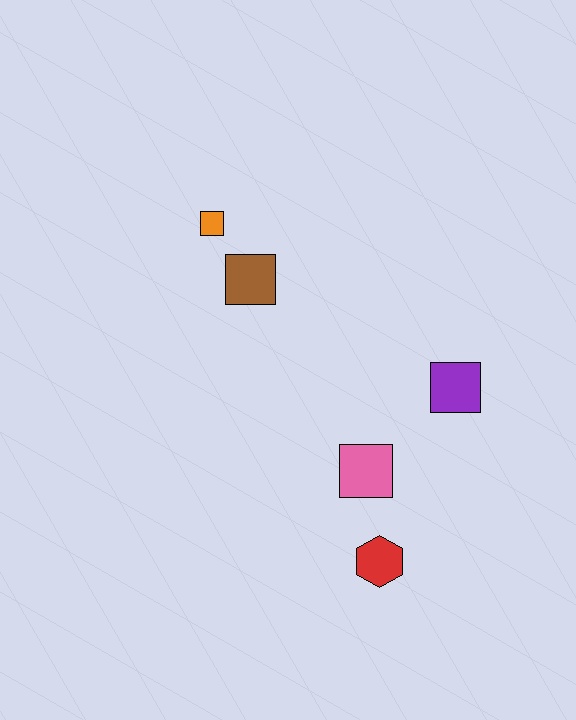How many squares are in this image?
There are 4 squares.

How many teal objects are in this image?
There are no teal objects.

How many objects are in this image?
There are 5 objects.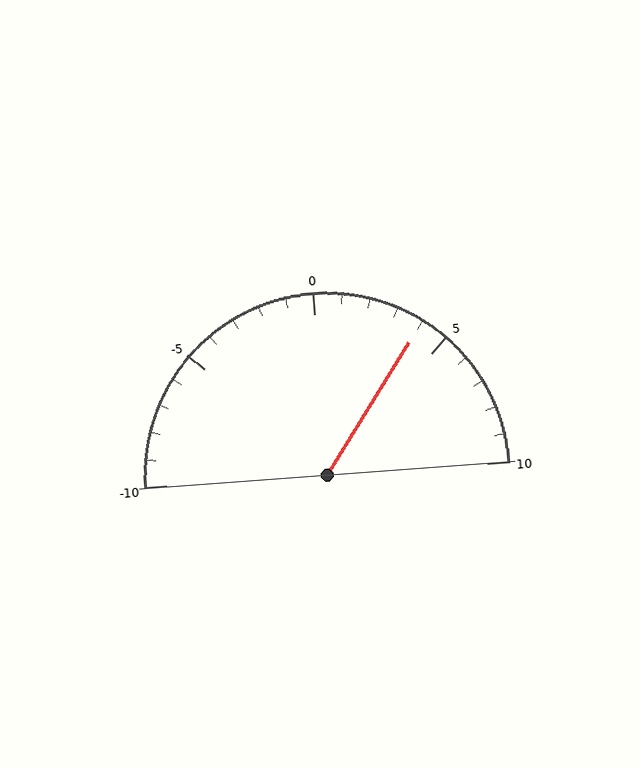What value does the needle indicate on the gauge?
The needle indicates approximately 4.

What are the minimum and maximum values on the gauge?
The gauge ranges from -10 to 10.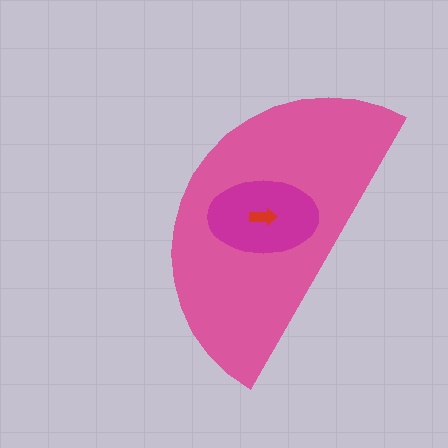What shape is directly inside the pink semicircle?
The magenta ellipse.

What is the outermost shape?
The pink semicircle.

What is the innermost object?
The red arrow.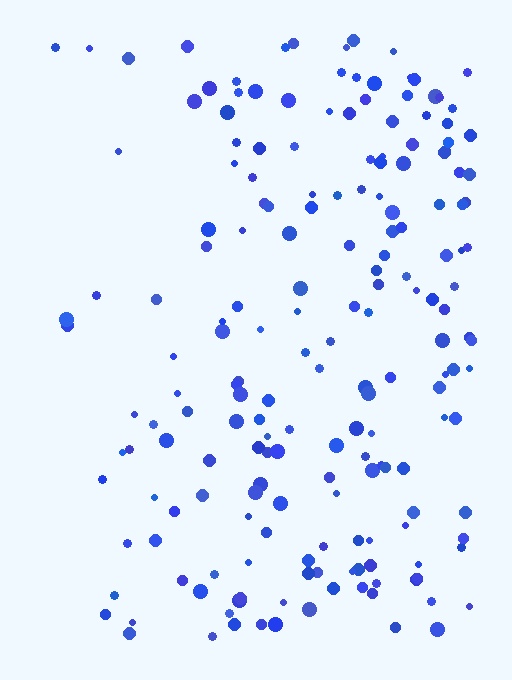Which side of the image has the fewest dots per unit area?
The left.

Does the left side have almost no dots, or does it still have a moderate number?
Still a moderate number, just noticeably fewer than the right.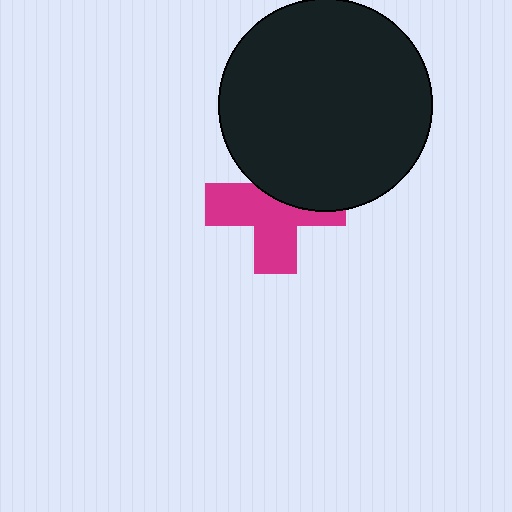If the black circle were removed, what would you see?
You would see the complete magenta cross.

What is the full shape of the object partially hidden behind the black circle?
The partially hidden object is a magenta cross.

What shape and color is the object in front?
The object in front is a black circle.